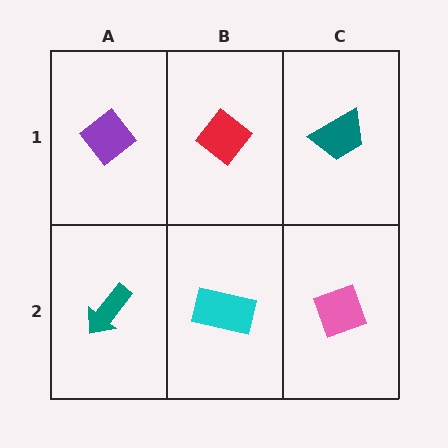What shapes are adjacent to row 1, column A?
A teal arrow (row 2, column A), a red diamond (row 1, column B).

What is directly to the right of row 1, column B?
A teal trapezoid.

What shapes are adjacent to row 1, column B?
A cyan rectangle (row 2, column B), a purple diamond (row 1, column A), a teal trapezoid (row 1, column C).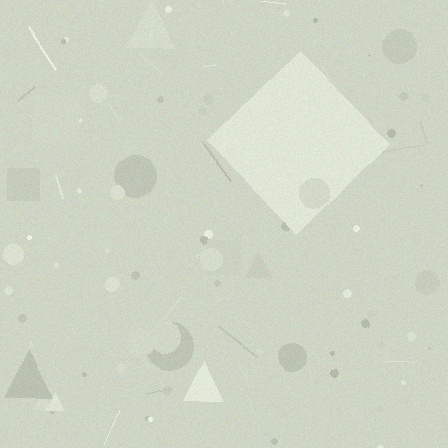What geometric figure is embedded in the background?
A diamond is embedded in the background.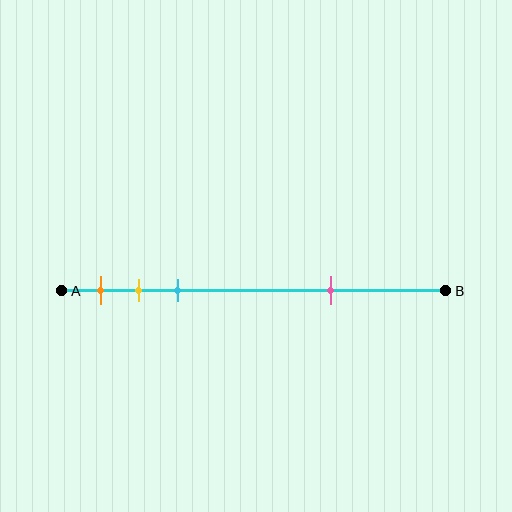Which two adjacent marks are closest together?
The yellow and cyan marks are the closest adjacent pair.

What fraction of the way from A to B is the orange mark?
The orange mark is approximately 10% (0.1) of the way from A to B.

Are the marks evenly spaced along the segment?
No, the marks are not evenly spaced.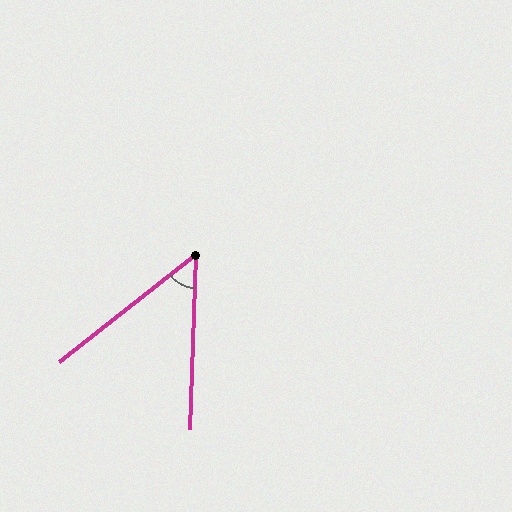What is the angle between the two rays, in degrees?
Approximately 50 degrees.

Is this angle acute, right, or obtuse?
It is acute.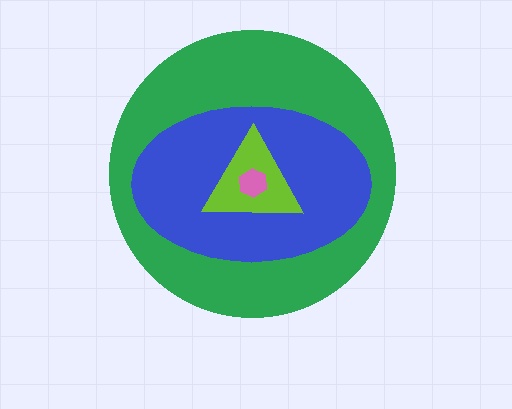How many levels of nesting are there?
4.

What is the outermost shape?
The green circle.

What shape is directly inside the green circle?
The blue ellipse.